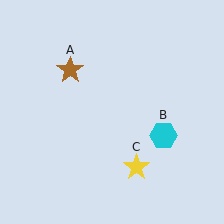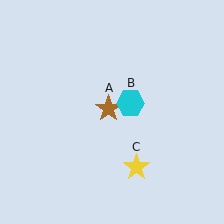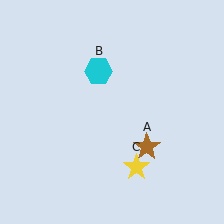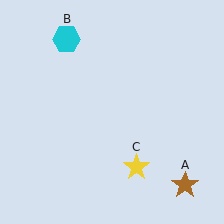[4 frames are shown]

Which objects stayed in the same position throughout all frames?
Yellow star (object C) remained stationary.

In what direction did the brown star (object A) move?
The brown star (object A) moved down and to the right.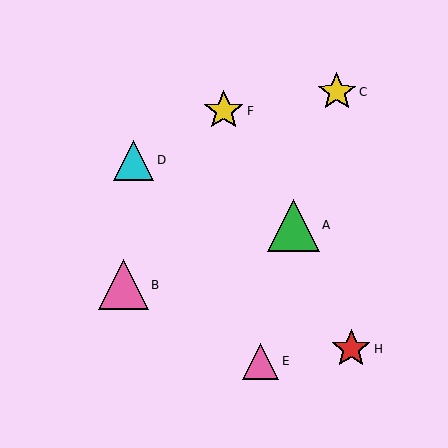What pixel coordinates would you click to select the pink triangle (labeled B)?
Click at (123, 285) to select the pink triangle B.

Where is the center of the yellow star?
The center of the yellow star is at (224, 111).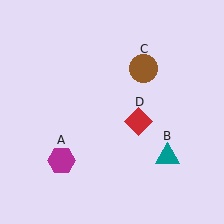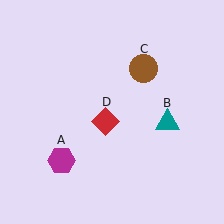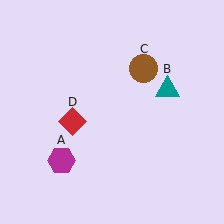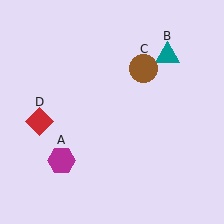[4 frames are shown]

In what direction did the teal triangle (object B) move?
The teal triangle (object B) moved up.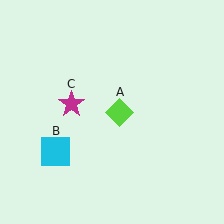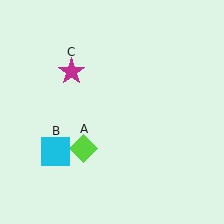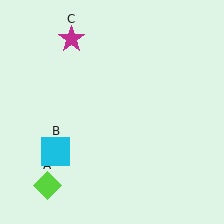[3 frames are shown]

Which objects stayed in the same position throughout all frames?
Cyan square (object B) remained stationary.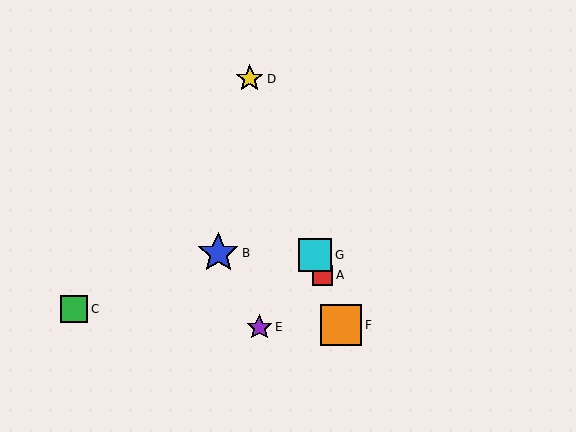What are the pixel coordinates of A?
Object A is at (323, 275).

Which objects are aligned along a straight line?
Objects A, D, F, G are aligned along a straight line.